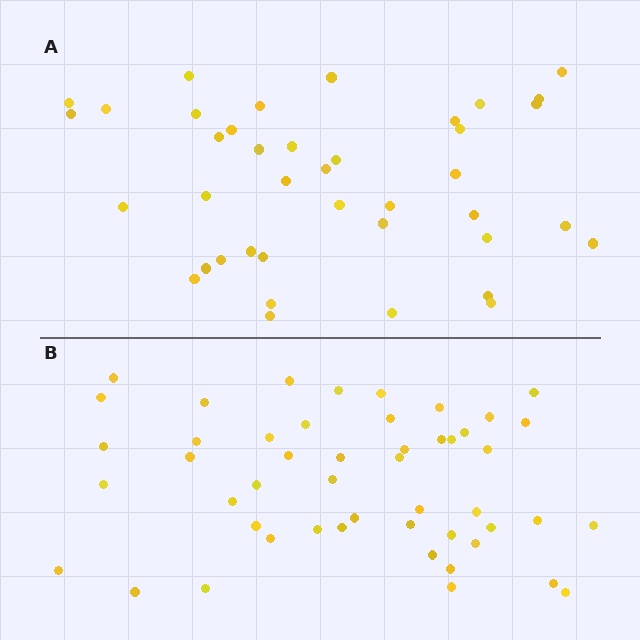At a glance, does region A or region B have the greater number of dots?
Region B (the bottom region) has more dots.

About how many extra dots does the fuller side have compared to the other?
Region B has roughly 8 or so more dots than region A.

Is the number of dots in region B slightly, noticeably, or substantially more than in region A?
Region B has only slightly more — the two regions are fairly close. The ratio is roughly 1.2 to 1.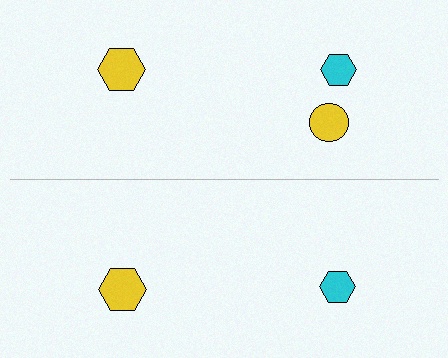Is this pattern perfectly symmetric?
No, the pattern is not perfectly symmetric. A yellow circle is missing from the bottom side.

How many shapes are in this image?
There are 5 shapes in this image.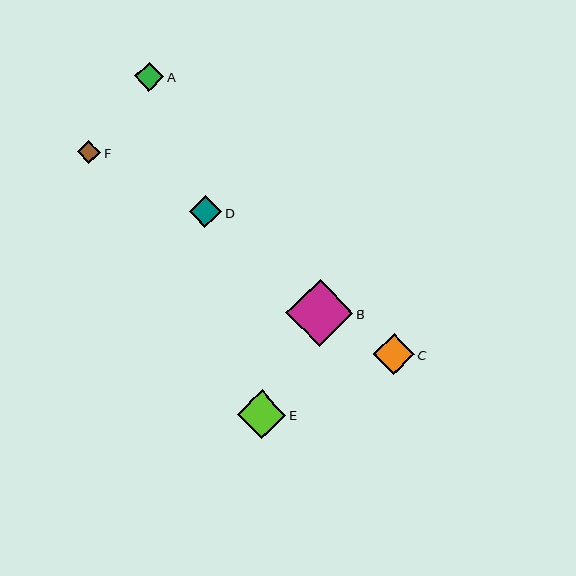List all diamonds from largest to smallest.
From largest to smallest: B, E, C, D, A, F.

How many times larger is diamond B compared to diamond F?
Diamond B is approximately 2.9 times the size of diamond F.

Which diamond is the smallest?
Diamond F is the smallest with a size of approximately 23 pixels.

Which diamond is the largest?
Diamond B is the largest with a size of approximately 67 pixels.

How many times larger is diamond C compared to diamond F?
Diamond C is approximately 1.8 times the size of diamond F.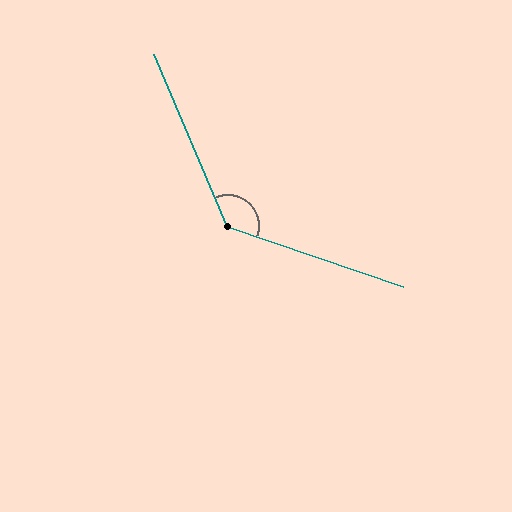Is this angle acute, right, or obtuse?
It is obtuse.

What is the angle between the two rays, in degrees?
Approximately 132 degrees.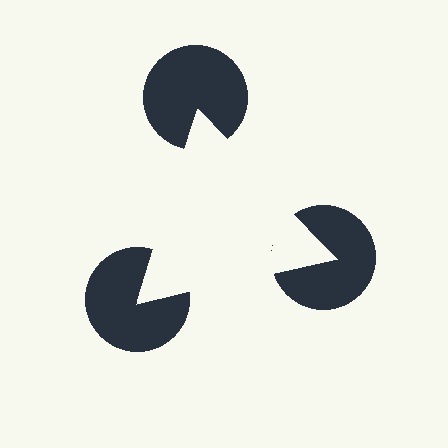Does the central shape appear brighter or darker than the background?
It typically appears slightly brighter than the background, even though no actual brightness change is drawn.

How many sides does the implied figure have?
3 sides.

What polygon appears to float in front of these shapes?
An illusory triangle — its edges are inferred from the aligned wedge cuts in the pac-man discs, not physically drawn.